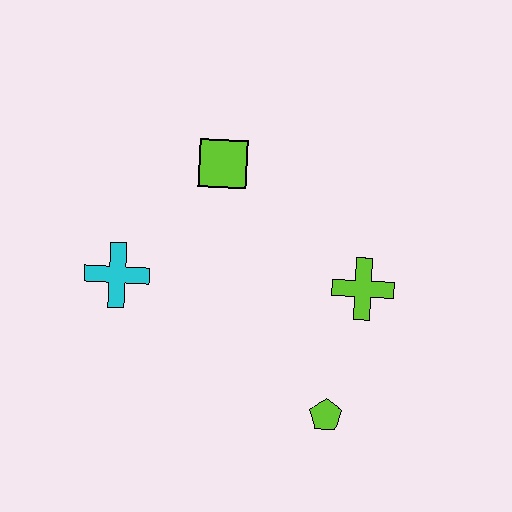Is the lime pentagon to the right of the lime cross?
No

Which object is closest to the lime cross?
The lime pentagon is closest to the lime cross.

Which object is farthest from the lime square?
The lime pentagon is farthest from the lime square.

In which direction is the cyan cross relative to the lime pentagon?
The cyan cross is to the left of the lime pentagon.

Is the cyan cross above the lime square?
No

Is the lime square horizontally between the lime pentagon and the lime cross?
No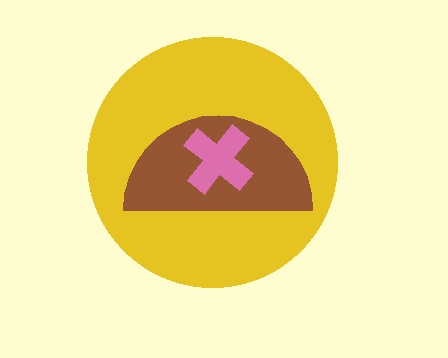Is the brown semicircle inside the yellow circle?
Yes.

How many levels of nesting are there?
3.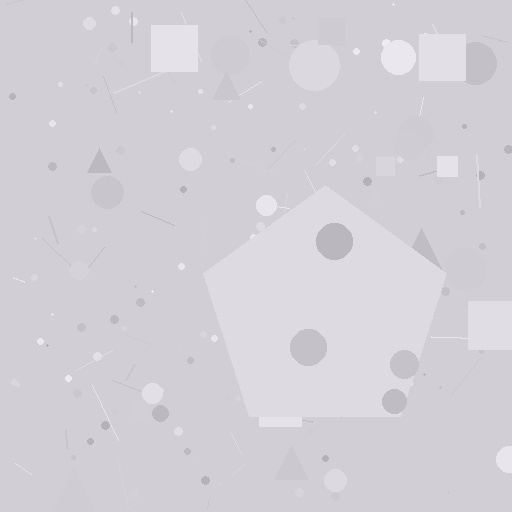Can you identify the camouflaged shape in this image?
The camouflaged shape is a pentagon.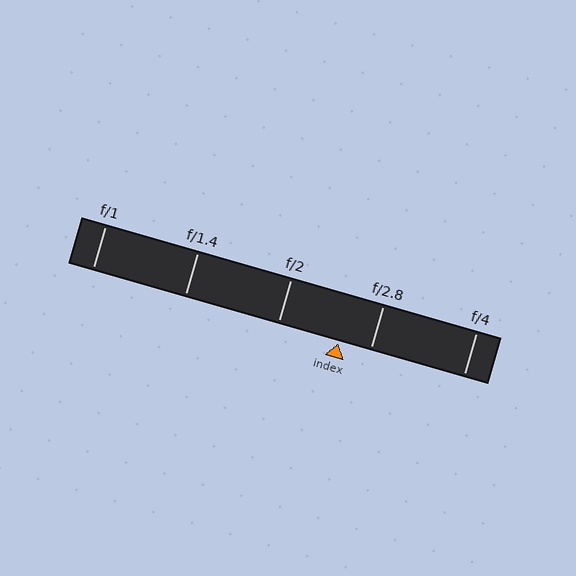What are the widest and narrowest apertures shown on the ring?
The widest aperture shown is f/1 and the narrowest is f/4.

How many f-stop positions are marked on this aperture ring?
There are 5 f-stop positions marked.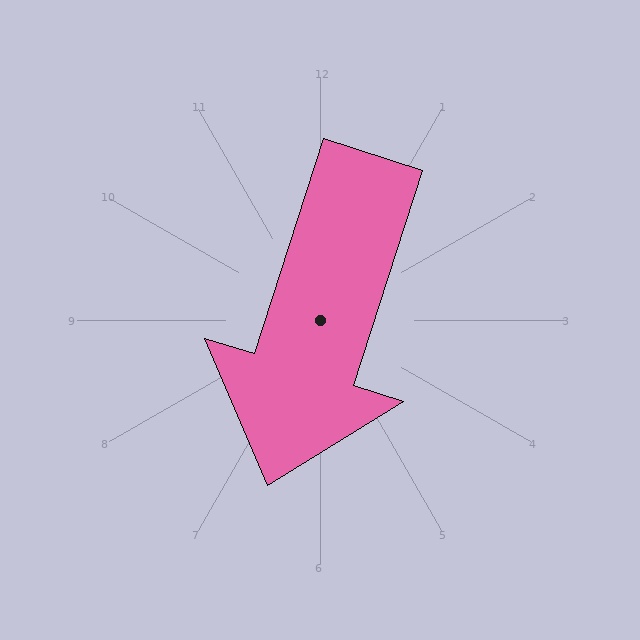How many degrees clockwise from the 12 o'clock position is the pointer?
Approximately 198 degrees.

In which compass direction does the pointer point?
South.